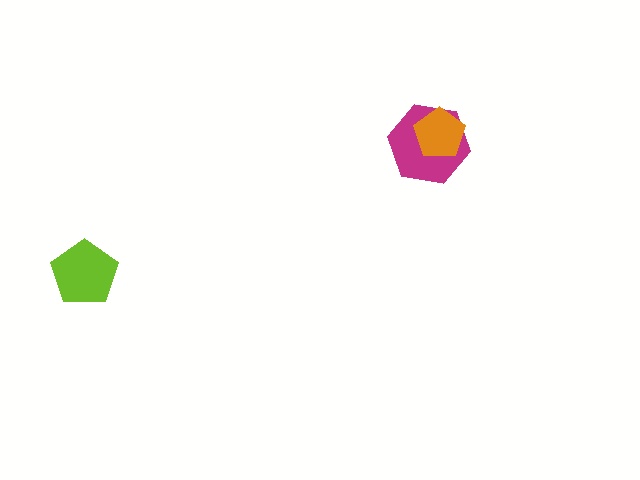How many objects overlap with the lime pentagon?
0 objects overlap with the lime pentagon.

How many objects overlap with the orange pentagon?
1 object overlaps with the orange pentagon.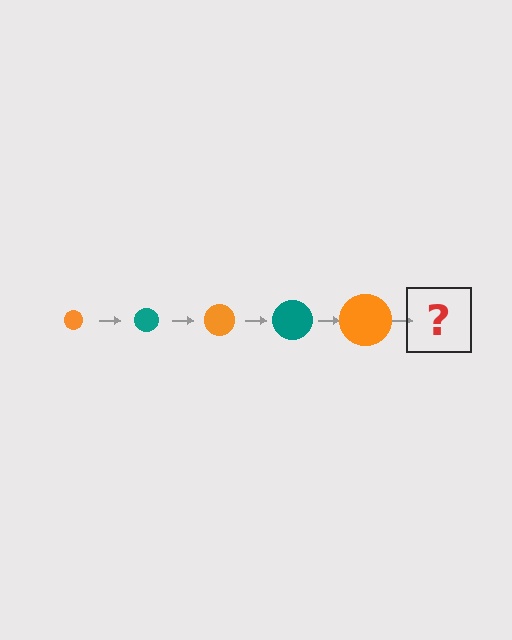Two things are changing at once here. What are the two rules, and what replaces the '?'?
The two rules are that the circle grows larger each step and the color cycles through orange and teal. The '?' should be a teal circle, larger than the previous one.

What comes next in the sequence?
The next element should be a teal circle, larger than the previous one.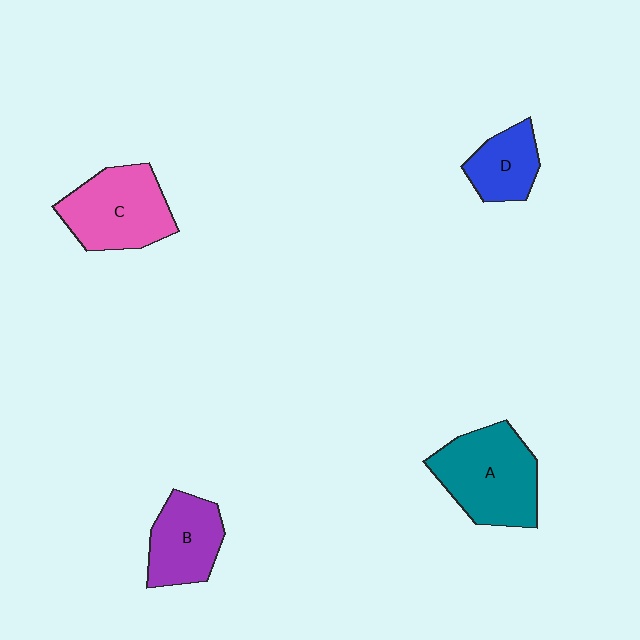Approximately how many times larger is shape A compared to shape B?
Approximately 1.5 times.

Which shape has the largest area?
Shape A (teal).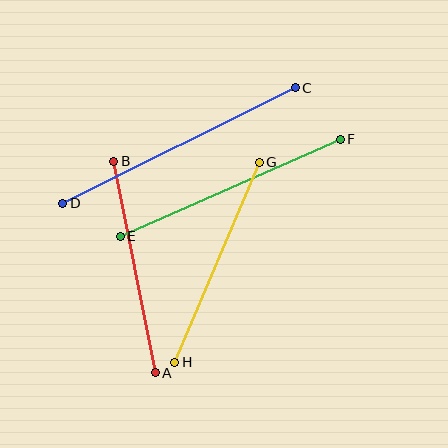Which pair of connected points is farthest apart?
Points C and D are farthest apart.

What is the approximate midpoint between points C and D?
The midpoint is at approximately (179, 146) pixels.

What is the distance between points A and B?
The distance is approximately 216 pixels.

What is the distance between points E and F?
The distance is approximately 241 pixels.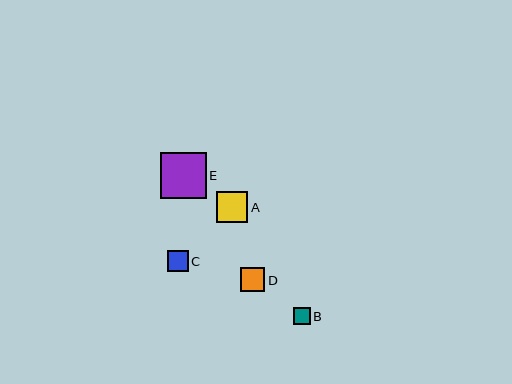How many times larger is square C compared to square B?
Square C is approximately 1.2 times the size of square B.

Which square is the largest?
Square E is the largest with a size of approximately 46 pixels.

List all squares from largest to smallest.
From largest to smallest: E, A, D, C, B.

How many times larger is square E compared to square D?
Square E is approximately 1.9 times the size of square D.